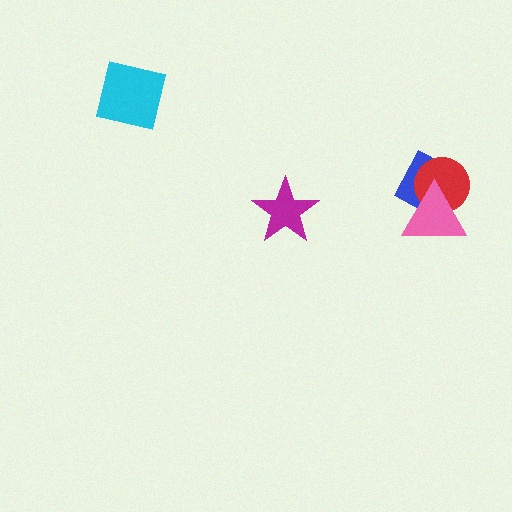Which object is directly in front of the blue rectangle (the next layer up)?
The red circle is directly in front of the blue rectangle.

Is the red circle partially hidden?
Yes, it is partially covered by another shape.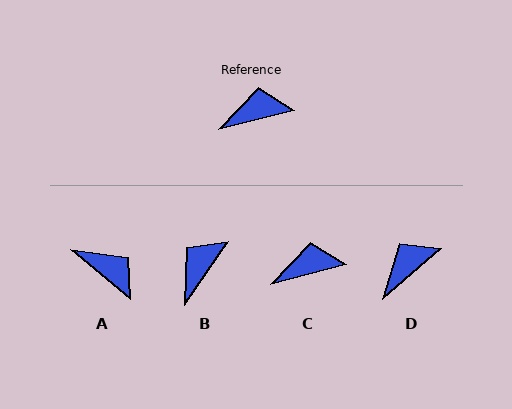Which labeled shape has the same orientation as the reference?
C.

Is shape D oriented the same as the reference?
No, it is off by about 27 degrees.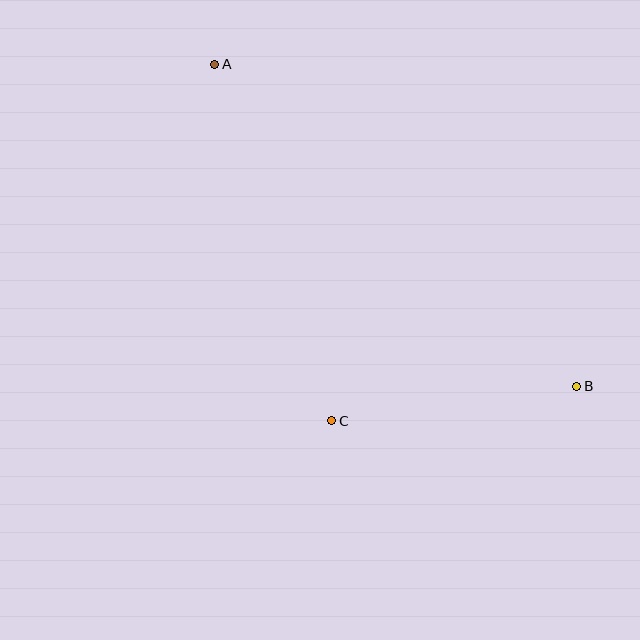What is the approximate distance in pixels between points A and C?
The distance between A and C is approximately 375 pixels.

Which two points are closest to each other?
Points B and C are closest to each other.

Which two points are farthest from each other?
Points A and B are farthest from each other.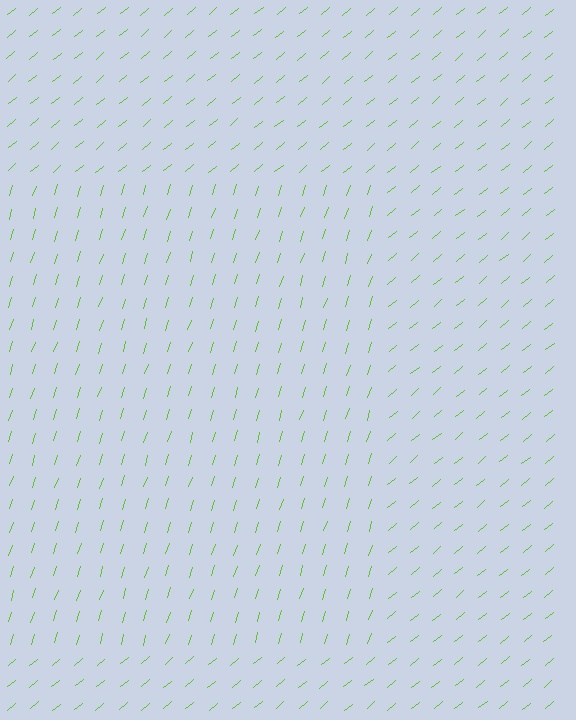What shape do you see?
I see a rectangle.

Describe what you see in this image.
The image is filled with small lime line segments. A rectangle region in the image has lines oriented differently from the surrounding lines, creating a visible texture boundary.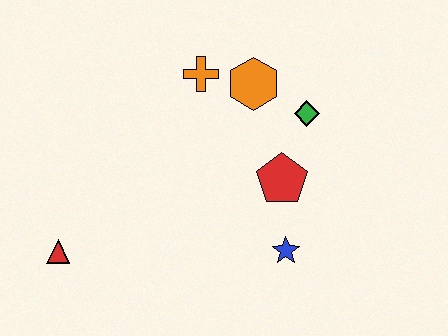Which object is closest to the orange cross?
The orange hexagon is closest to the orange cross.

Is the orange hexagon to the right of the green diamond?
No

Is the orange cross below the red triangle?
No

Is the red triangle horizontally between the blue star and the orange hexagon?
No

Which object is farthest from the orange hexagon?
The red triangle is farthest from the orange hexagon.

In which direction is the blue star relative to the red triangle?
The blue star is to the right of the red triangle.